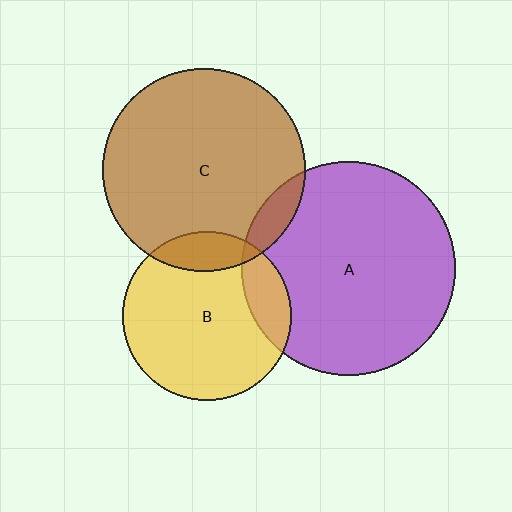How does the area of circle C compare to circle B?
Approximately 1.4 times.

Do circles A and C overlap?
Yes.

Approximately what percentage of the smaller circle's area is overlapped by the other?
Approximately 10%.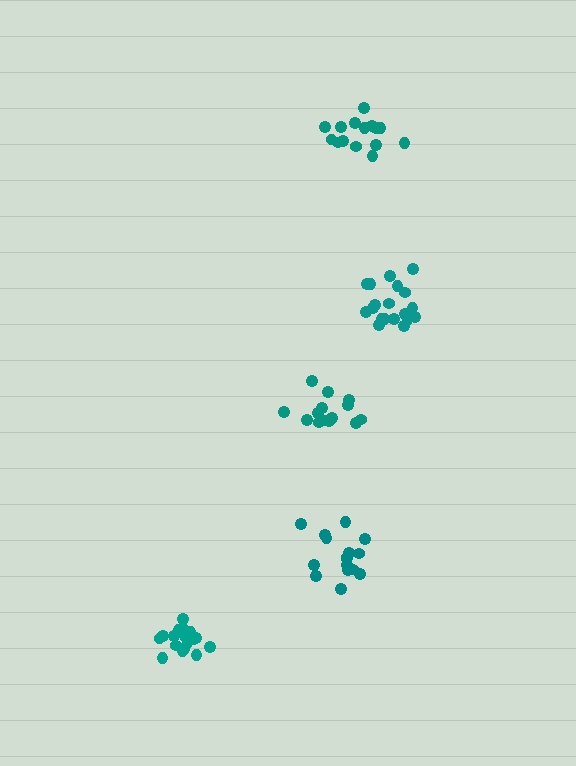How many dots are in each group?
Group 1: 18 dots, Group 2: 15 dots, Group 3: 16 dots, Group 4: 19 dots, Group 5: 15 dots (83 total).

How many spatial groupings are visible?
There are 5 spatial groupings.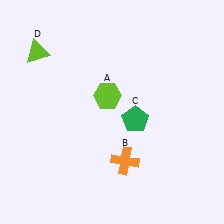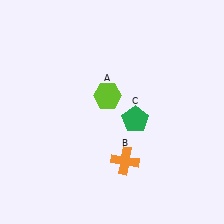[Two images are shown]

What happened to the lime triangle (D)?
The lime triangle (D) was removed in Image 2. It was in the top-left area of Image 1.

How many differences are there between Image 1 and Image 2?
There is 1 difference between the two images.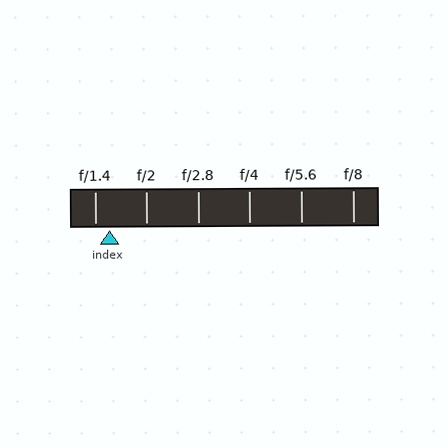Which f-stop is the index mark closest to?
The index mark is closest to f/1.4.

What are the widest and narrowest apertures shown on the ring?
The widest aperture shown is f/1.4 and the narrowest is f/8.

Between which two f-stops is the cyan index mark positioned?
The index mark is between f/1.4 and f/2.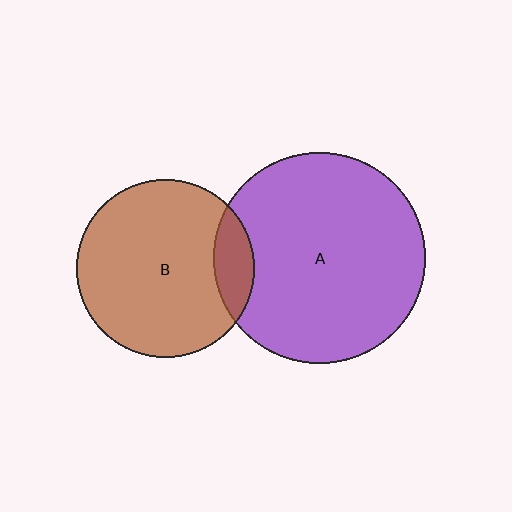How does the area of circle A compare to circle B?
Approximately 1.4 times.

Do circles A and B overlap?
Yes.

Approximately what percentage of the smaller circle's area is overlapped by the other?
Approximately 15%.